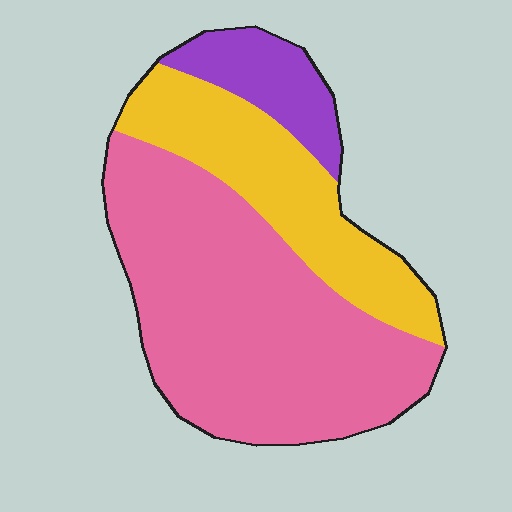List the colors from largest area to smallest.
From largest to smallest: pink, yellow, purple.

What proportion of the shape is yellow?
Yellow covers around 30% of the shape.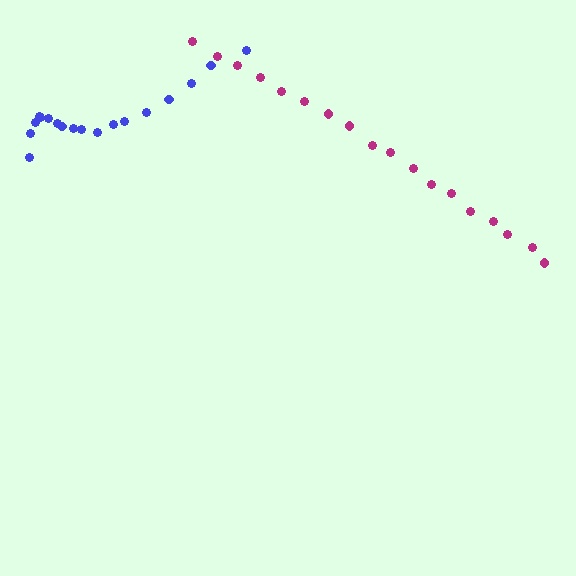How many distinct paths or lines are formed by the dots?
There are 2 distinct paths.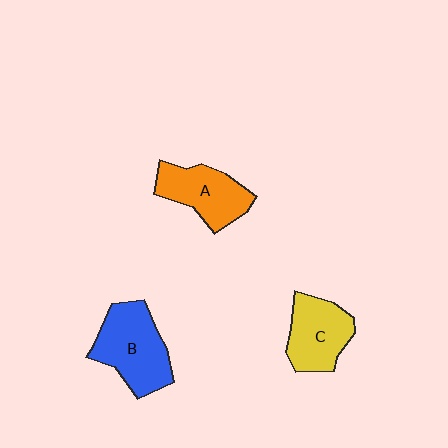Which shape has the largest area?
Shape B (blue).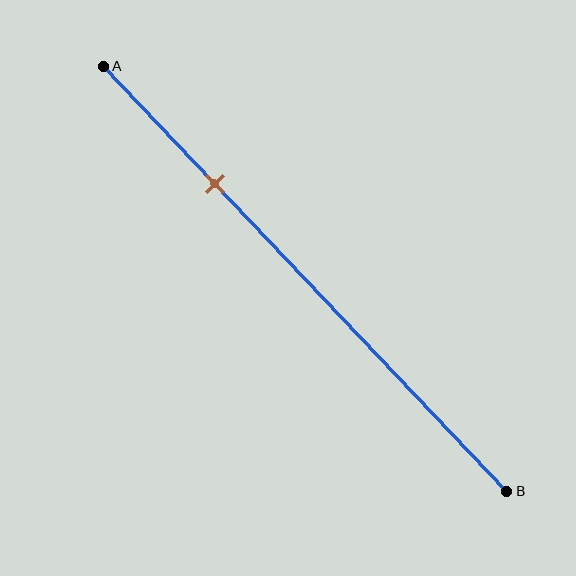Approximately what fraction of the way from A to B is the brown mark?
The brown mark is approximately 30% of the way from A to B.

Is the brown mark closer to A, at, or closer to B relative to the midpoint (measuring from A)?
The brown mark is closer to point A than the midpoint of segment AB.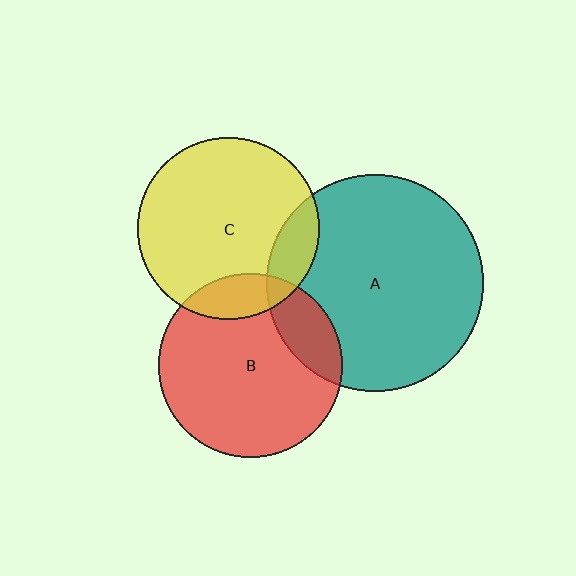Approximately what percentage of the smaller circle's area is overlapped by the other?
Approximately 20%.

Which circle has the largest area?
Circle A (teal).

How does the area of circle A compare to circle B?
Approximately 1.4 times.